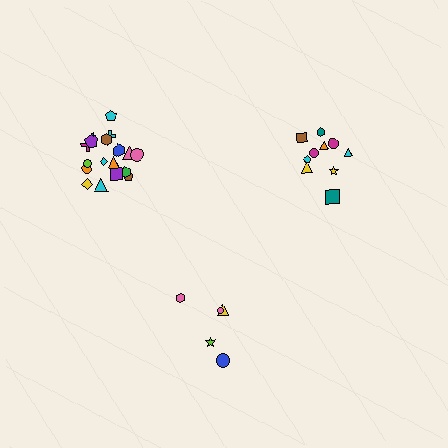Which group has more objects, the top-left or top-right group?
The top-left group.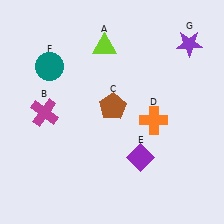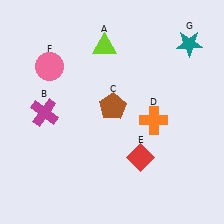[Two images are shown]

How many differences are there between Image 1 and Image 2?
There are 3 differences between the two images.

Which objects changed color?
E changed from purple to red. F changed from teal to pink. G changed from purple to teal.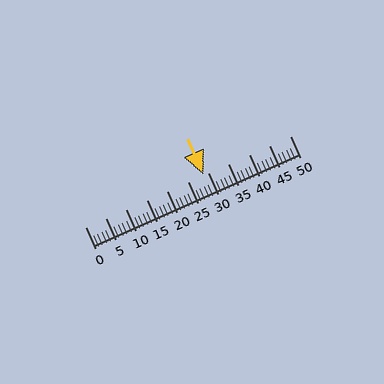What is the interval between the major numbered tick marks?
The major tick marks are spaced 5 units apart.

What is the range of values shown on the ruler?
The ruler shows values from 0 to 50.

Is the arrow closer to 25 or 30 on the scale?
The arrow is closer to 30.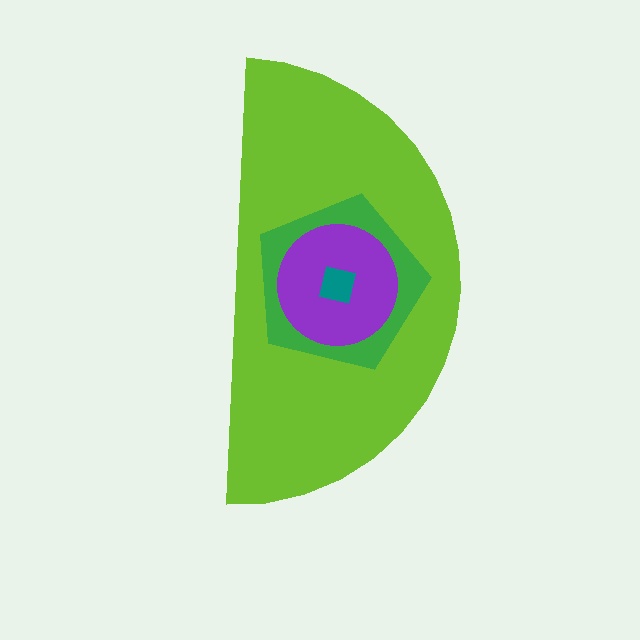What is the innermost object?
The teal square.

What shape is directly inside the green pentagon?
The purple circle.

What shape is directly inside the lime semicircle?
The green pentagon.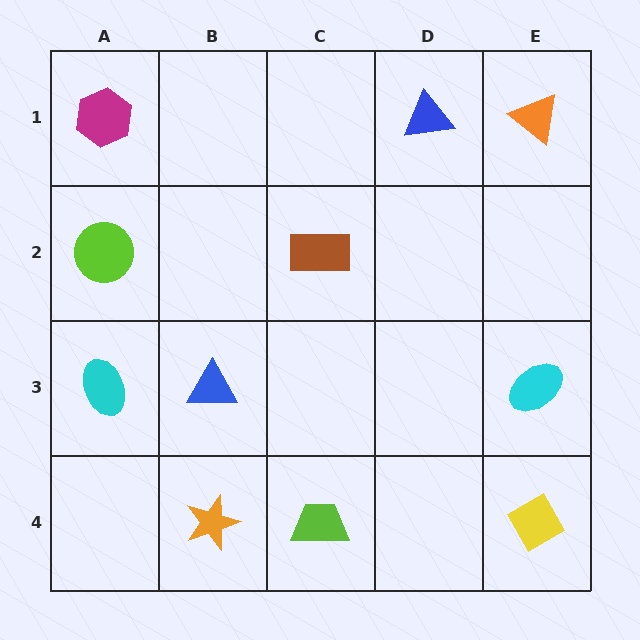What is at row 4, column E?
A yellow diamond.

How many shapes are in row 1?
3 shapes.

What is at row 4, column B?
An orange star.